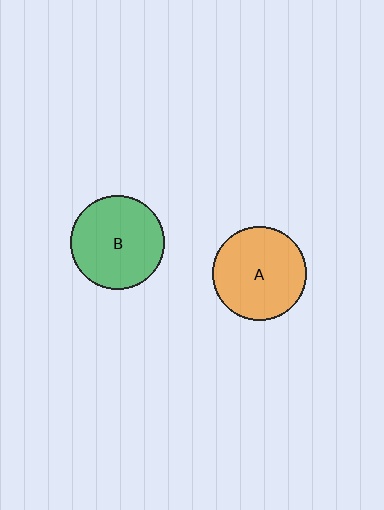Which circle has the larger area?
Circle B (green).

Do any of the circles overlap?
No, none of the circles overlap.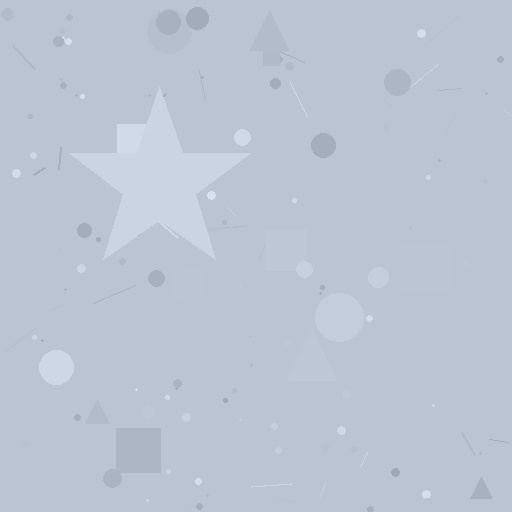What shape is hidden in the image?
A star is hidden in the image.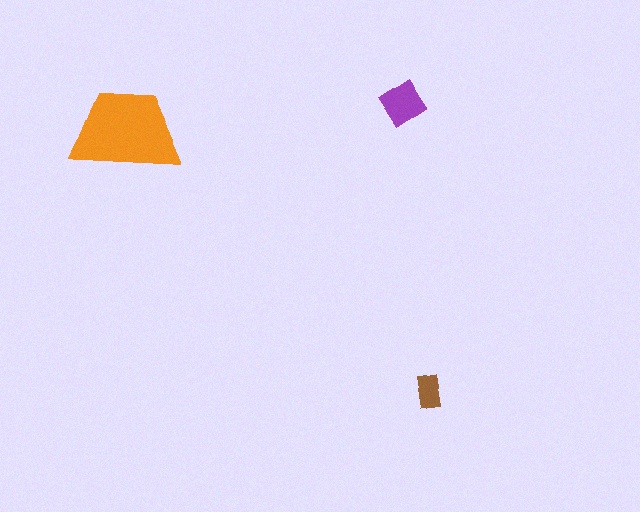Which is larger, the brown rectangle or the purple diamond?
The purple diamond.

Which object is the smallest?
The brown rectangle.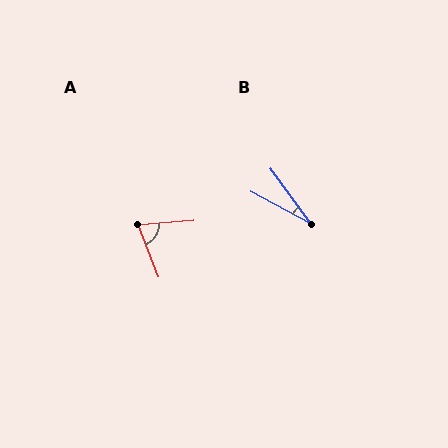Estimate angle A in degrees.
Approximately 73 degrees.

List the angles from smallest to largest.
B (25°), A (73°).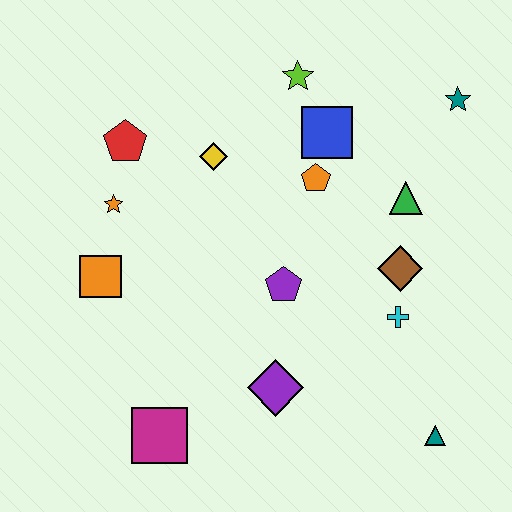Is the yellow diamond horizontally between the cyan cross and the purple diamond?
No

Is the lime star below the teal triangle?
No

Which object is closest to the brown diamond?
The cyan cross is closest to the brown diamond.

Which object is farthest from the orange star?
The teal triangle is farthest from the orange star.